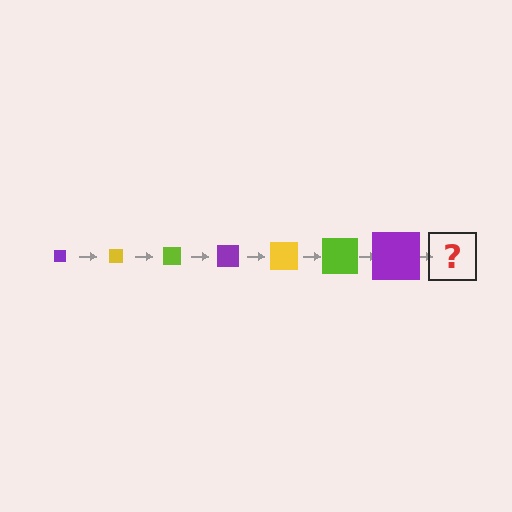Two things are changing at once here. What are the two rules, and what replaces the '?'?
The two rules are that the square grows larger each step and the color cycles through purple, yellow, and lime. The '?' should be a yellow square, larger than the previous one.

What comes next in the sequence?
The next element should be a yellow square, larger than the previous one.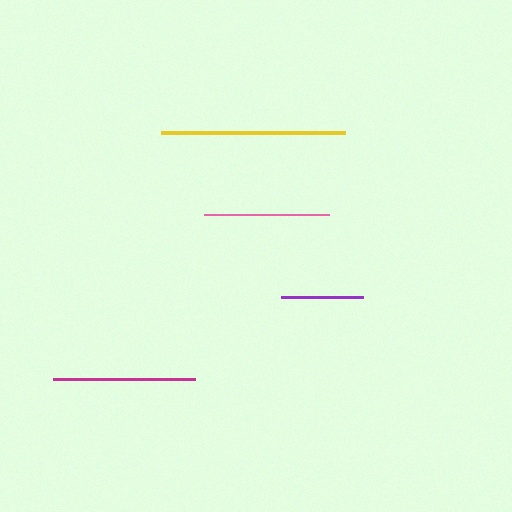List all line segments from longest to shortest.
From longest to shortest: yellow, magenta, pink, purple.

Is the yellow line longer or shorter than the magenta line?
The yellow line is longer than the magenta line.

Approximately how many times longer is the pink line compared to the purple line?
The pink line is approximately 1.5 times the length of the purple line.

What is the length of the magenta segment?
The magenta segment is approximately 142 pixels long.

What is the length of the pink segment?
The pink segment is approximately 125 pixels long.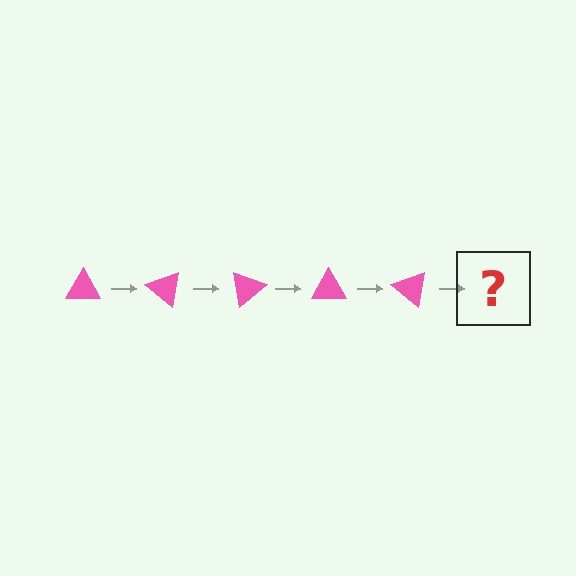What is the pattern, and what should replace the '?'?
The pattern is that the triangle rotates 40 degrees each step. The '?' should be a pink triangle rotated 200 degrees.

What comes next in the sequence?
The next element should be a pink triangle rotated 200 degrees.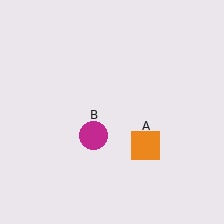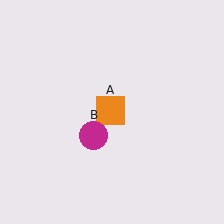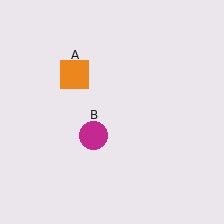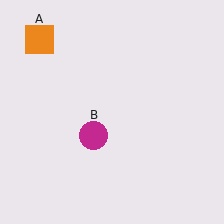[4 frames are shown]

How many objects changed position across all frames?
1 object changed position: orange square (object A).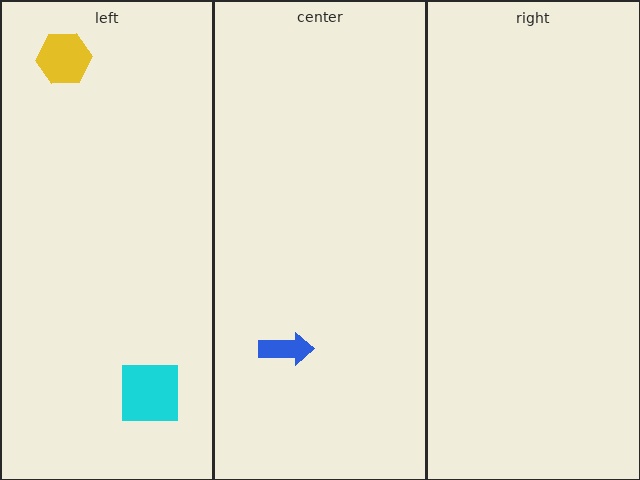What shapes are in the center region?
The blue arrow.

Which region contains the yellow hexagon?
The left region.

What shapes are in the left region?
The cyan square, the yellow hexagon.